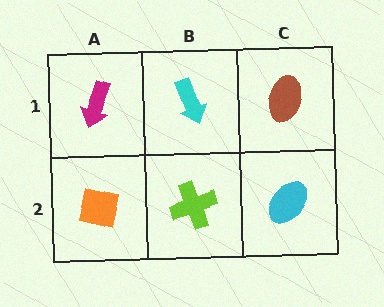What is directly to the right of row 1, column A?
A cyan arrow.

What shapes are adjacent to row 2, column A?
A magenta arrow (row 1, column A), a lime cross (row 2, column B).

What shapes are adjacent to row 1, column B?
A lime cross (row 2, column B), a magenta arrow (row 1, column A), a brown ellipse (row 1, column C).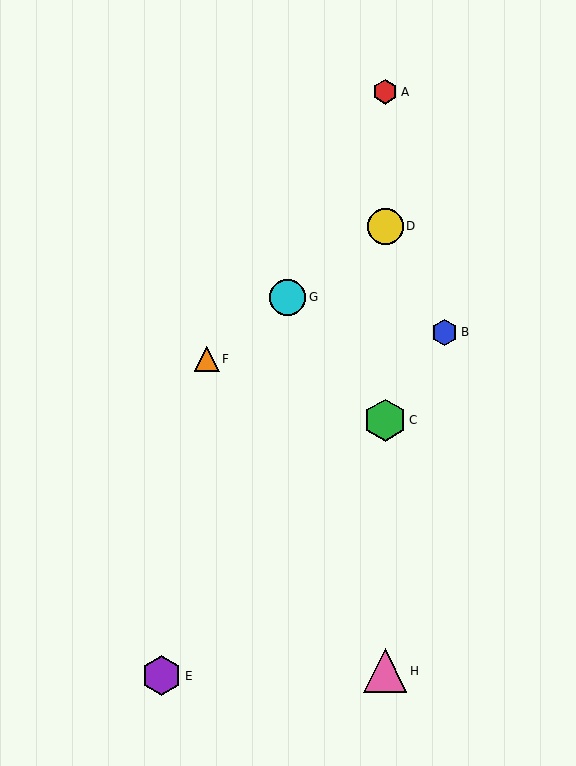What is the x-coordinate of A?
Object A is at x≈385.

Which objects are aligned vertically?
Objects A, C, D, H are aligned vertically.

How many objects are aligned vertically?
4 objects (A, C, D, H) are aligned vertically.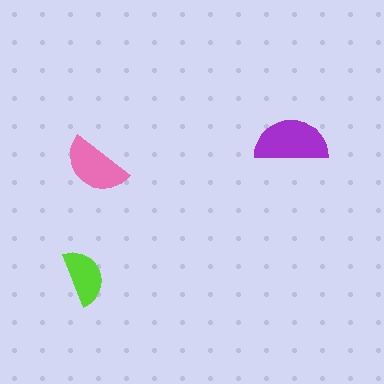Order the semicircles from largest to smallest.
the purple one, the pink one, the lime one.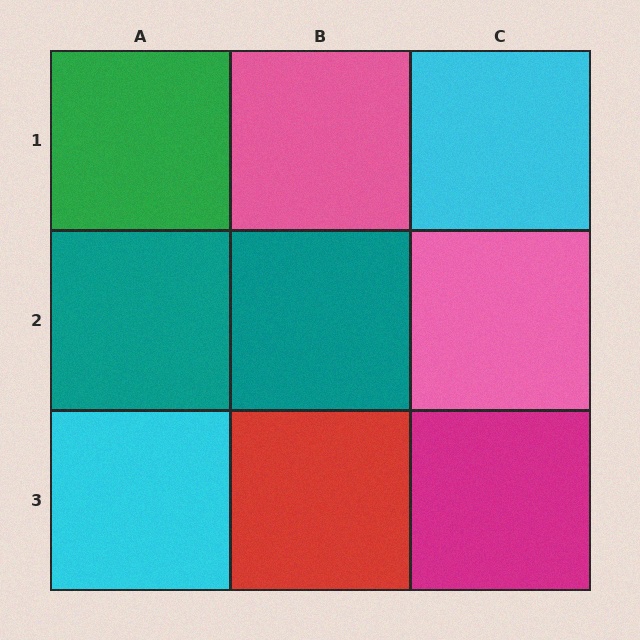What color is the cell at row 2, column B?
Teal.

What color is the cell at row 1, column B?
Pink.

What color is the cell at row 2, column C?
Pink.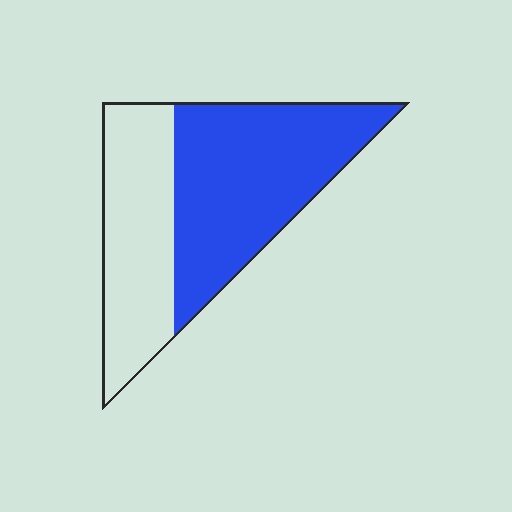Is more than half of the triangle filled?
Yes.